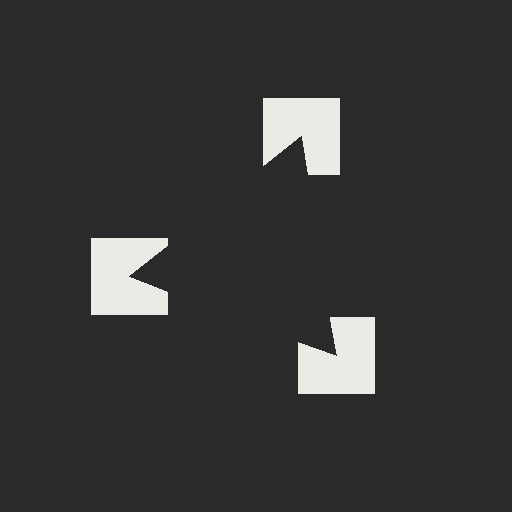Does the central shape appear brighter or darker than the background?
It typically appears slightly darker than the background, even though no actual brightness change is drawn.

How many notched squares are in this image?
There are 3 — one at each vertex of the illusory triangle.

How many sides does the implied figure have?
3 sides.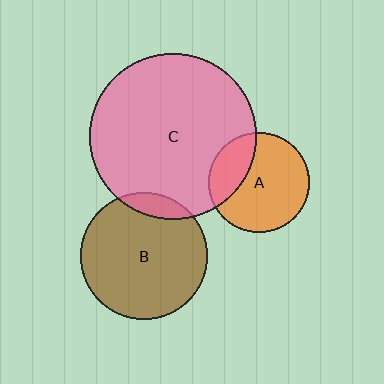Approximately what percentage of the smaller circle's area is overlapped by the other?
Approximately 10%.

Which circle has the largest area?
Circle C (pink).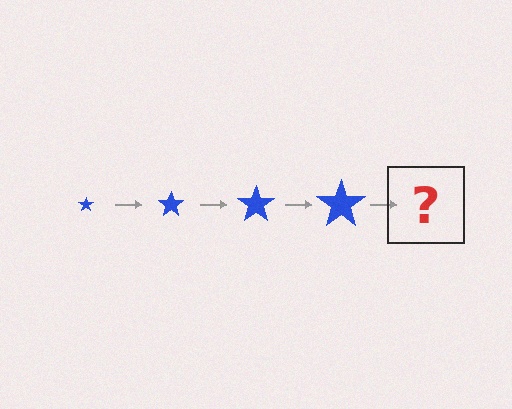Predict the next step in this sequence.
The next step is a blue star, larger than the previous one.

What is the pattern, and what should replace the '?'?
The pattern is that the star gets progressively larger each step. The '?' should be a blue star, larger than the previous one.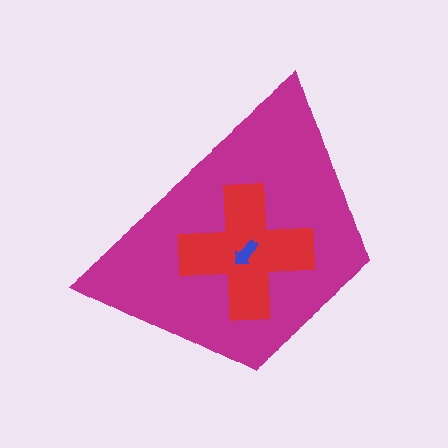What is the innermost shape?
The blue arrow.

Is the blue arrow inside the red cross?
Yes.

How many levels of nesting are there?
3.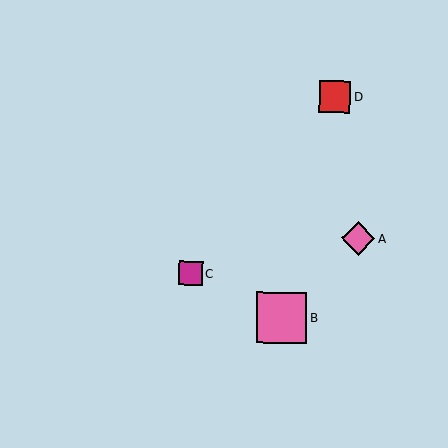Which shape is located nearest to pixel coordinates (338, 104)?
The red square (labeled D) at (335, 97) is nearest to that location.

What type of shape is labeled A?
Shape A is a pink diamond.